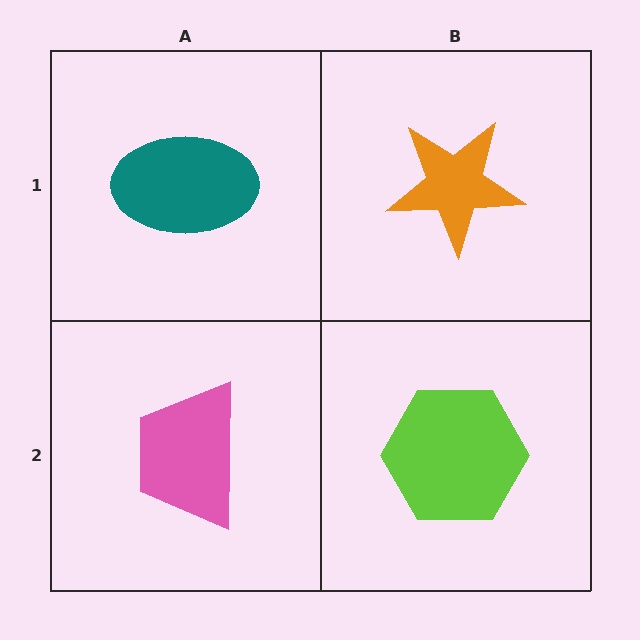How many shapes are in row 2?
2 shapes.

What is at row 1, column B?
An orange star.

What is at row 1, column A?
A teal ellipse.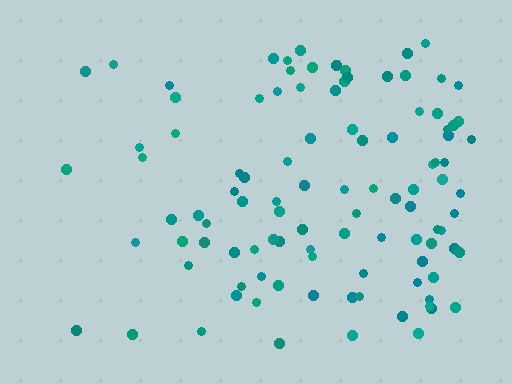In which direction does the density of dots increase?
From left to right, with the right side densest.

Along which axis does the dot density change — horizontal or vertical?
Horizontal.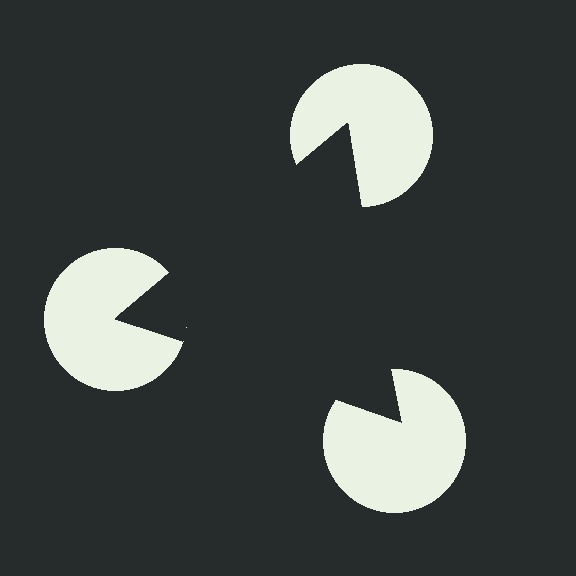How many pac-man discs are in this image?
There are 3 — one at each vertex of the illusory triangle.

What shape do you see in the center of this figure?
An illusory triangle — its edges are inferred from the aligned wedge cuts in the pac-man discs, not physically drawn.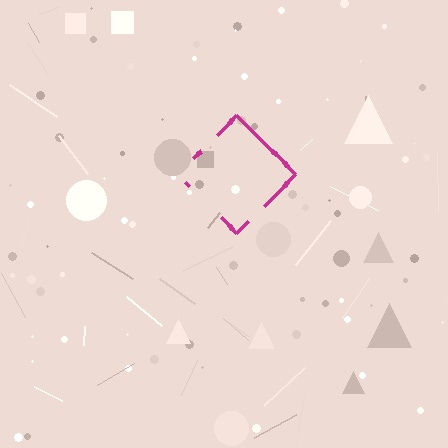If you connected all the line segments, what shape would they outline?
They would outline a diamond.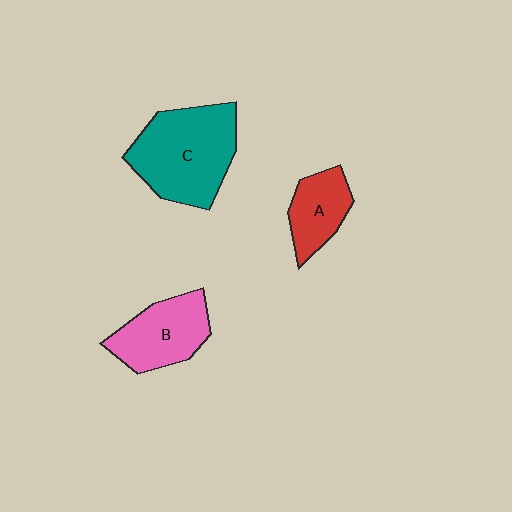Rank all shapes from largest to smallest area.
From largest to smallest: C (teal), B (pink), A (red).